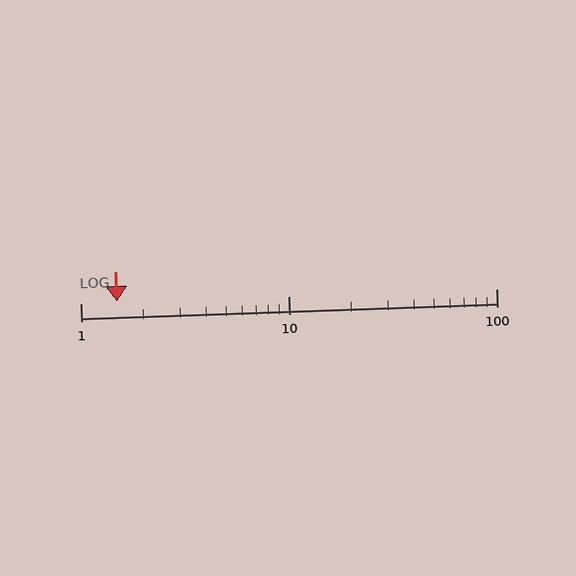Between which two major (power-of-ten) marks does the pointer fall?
The pointer is between 1 and 10.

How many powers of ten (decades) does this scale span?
The scale spans 2 decades, from 1 to 100.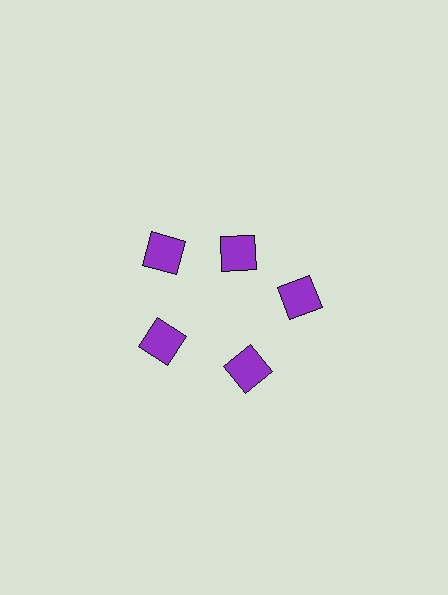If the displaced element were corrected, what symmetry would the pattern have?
It would have 5-fold rotational symmetry — the pattern would map onto itself every 72 degrees.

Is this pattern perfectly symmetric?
No. The 5 purple diamonds are arranged in a ring, but one element near the 1 o'clock position is pulled inward toward the center, breaking the 5-fold rotational symmetry.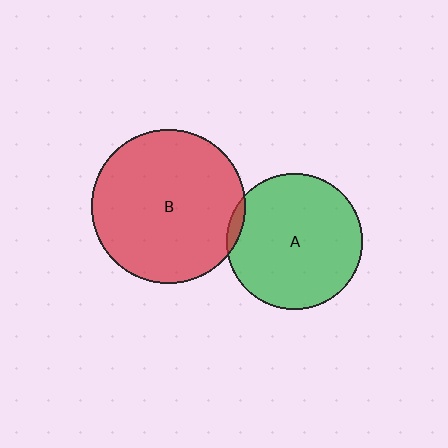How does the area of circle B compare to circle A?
Approximately 1.3 times.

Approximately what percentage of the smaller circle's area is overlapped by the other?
Approximately 5%.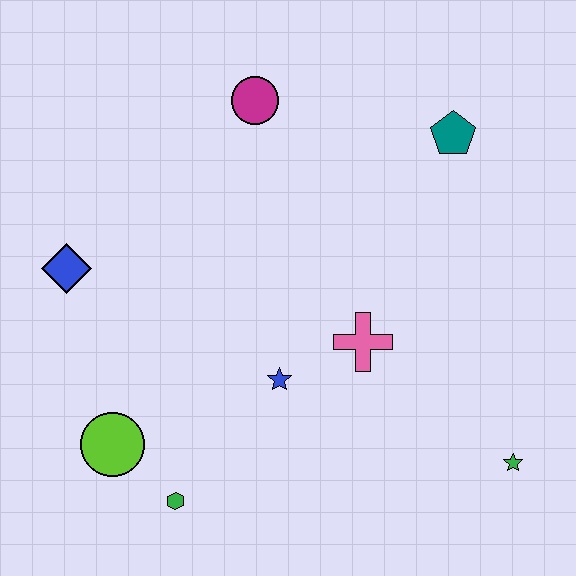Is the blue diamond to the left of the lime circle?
Yes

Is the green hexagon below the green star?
Yes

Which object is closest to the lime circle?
The green hexagon is closest to the lime circle.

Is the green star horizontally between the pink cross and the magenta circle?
No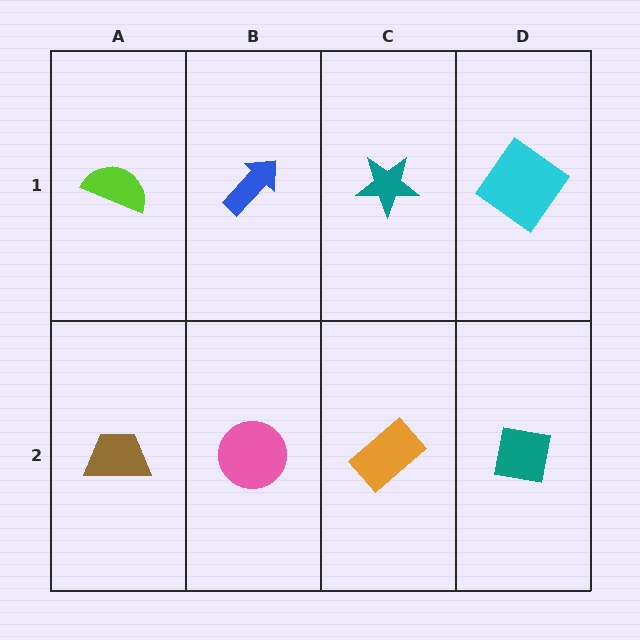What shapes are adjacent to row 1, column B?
A pink circle (row 2, column B), a lime semicircle (row 1, column A), a teal star (row 1, column C).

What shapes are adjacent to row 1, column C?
An orange rectangle (row 2, column C), a blue arrow (row 1, column B), a cyan diamond (row 1, column D).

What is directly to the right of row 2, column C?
A teal square.